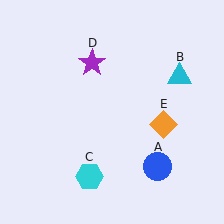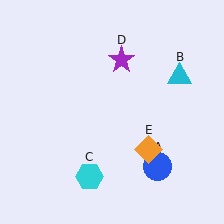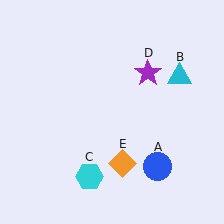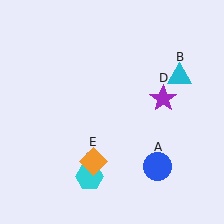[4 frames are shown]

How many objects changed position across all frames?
2 objects changed position: purple star (object D), orange diamond (object E).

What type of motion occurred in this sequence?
The purple star (object D), orange diamond (object E) rotated clockwise around the center of the scene.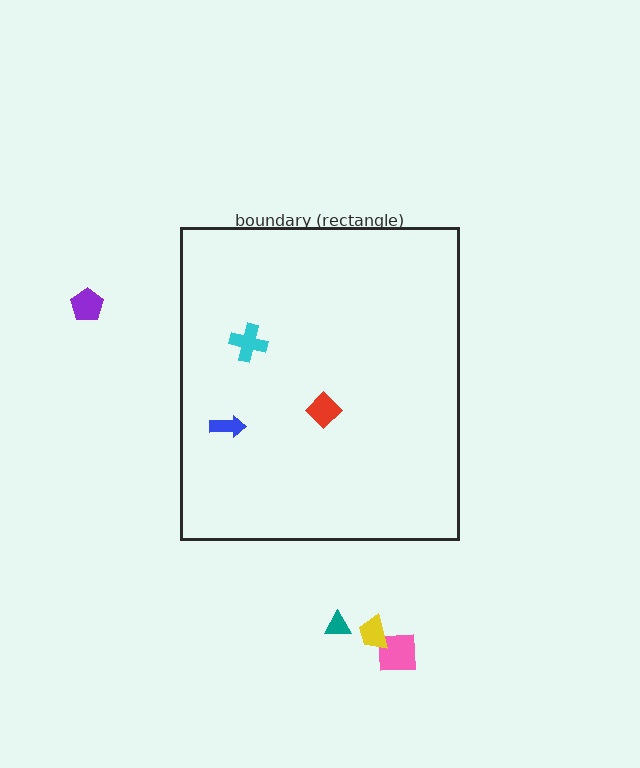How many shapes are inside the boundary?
3 inside, 4 outside.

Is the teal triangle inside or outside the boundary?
Outside.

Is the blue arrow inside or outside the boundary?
Inside.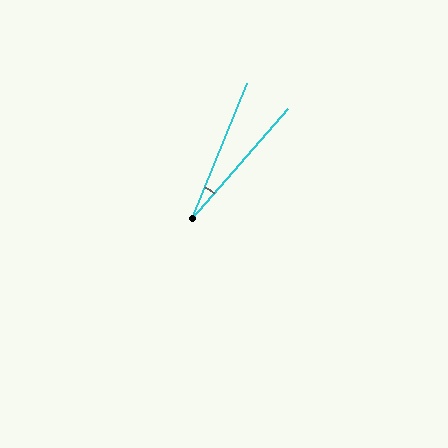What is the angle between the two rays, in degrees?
Approximately 19 degrees.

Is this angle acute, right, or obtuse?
It is acute.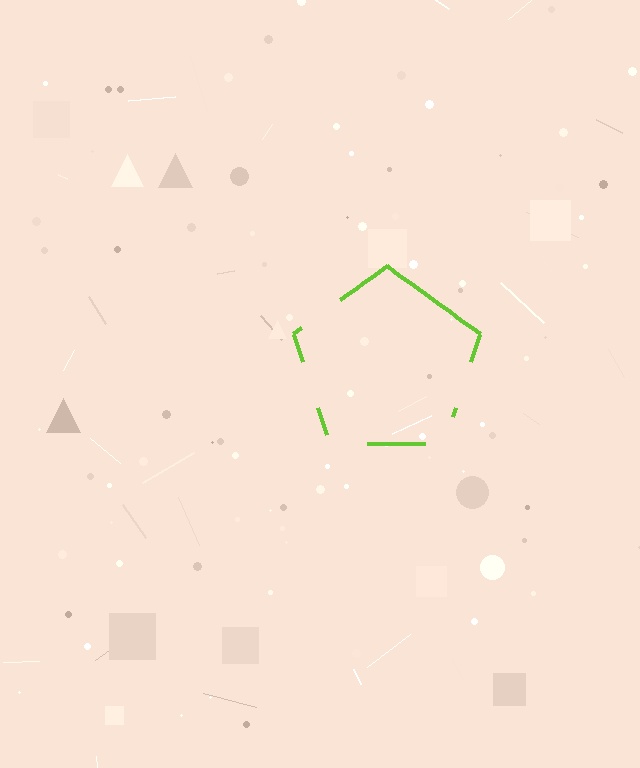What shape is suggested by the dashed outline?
The dashed outline suggests a pentagon.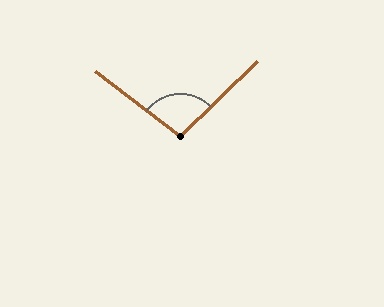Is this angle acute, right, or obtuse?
It is obtuse.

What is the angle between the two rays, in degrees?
Approximately 98 degrees.